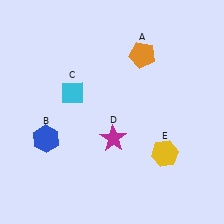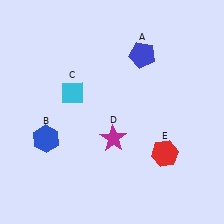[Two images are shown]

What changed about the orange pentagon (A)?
In Image 1, A is orange. In Image 2, it changed to blue.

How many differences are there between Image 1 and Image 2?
There are 2 differences between the two images.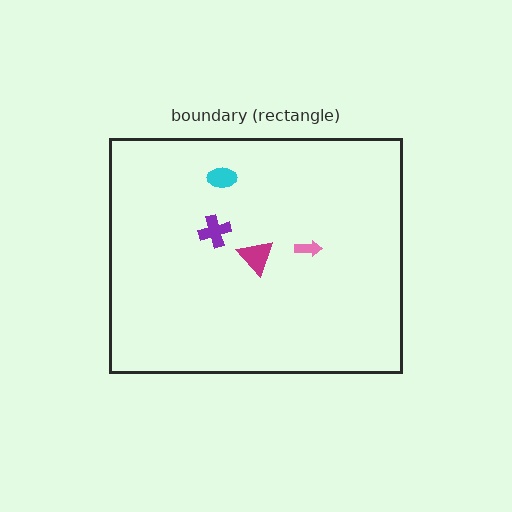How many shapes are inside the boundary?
4 inside, 0 outside.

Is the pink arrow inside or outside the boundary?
Inside.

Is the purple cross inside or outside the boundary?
Inside.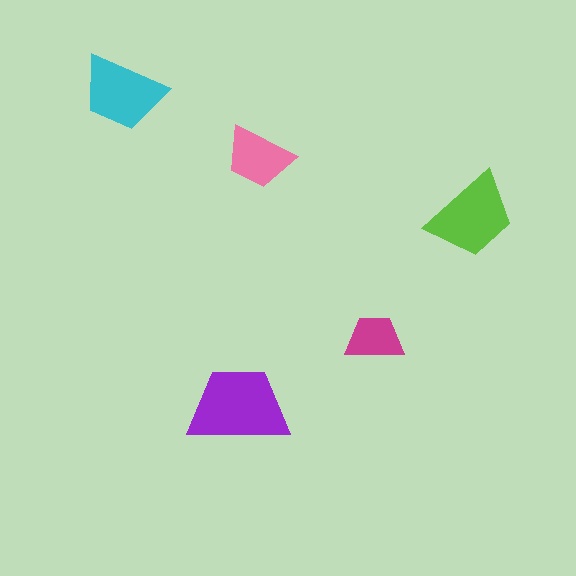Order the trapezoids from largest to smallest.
the purple one, the lime one, the cyan one, the pink one, the magenta one.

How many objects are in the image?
There are 5 objects in the image.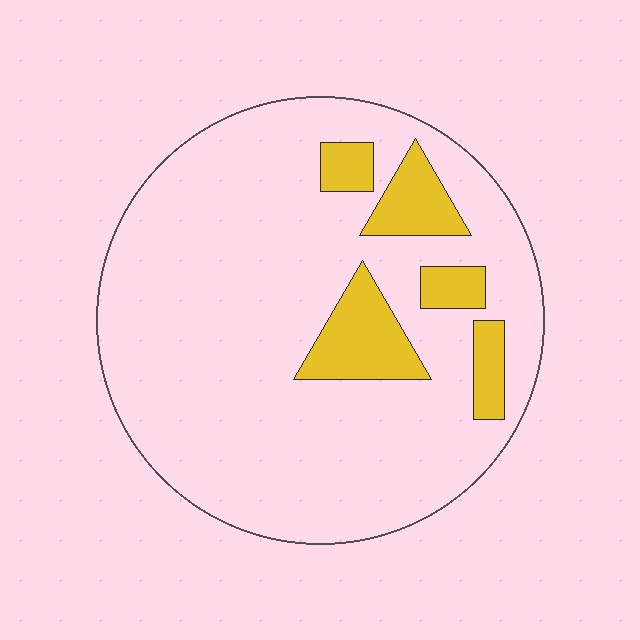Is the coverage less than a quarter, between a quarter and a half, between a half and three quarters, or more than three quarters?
Less than a quarter.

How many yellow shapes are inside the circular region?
5.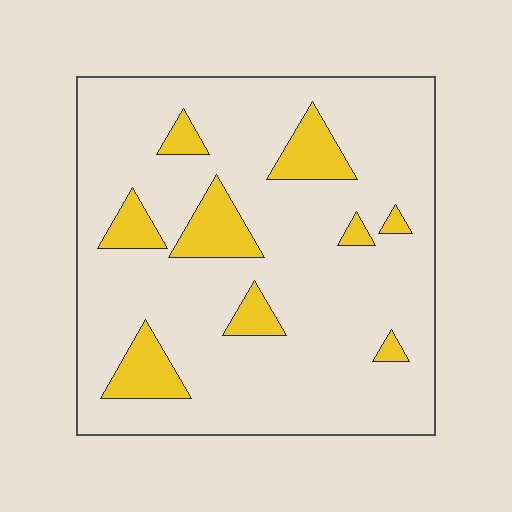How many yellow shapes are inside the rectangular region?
9.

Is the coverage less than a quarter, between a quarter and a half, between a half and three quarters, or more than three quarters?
Less than a quarter.